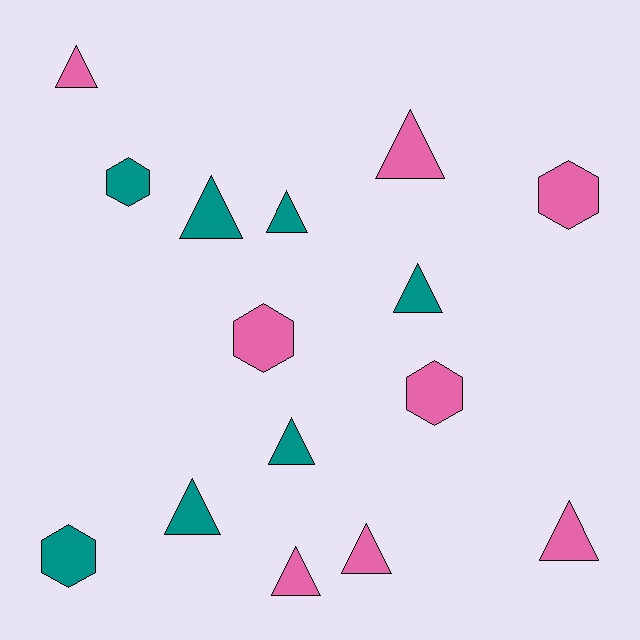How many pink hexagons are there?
There are 3 pink hexagons.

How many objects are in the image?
There are 15 objects.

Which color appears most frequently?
Pink, with 8 objects.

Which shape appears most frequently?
Triangle, with 10 objects.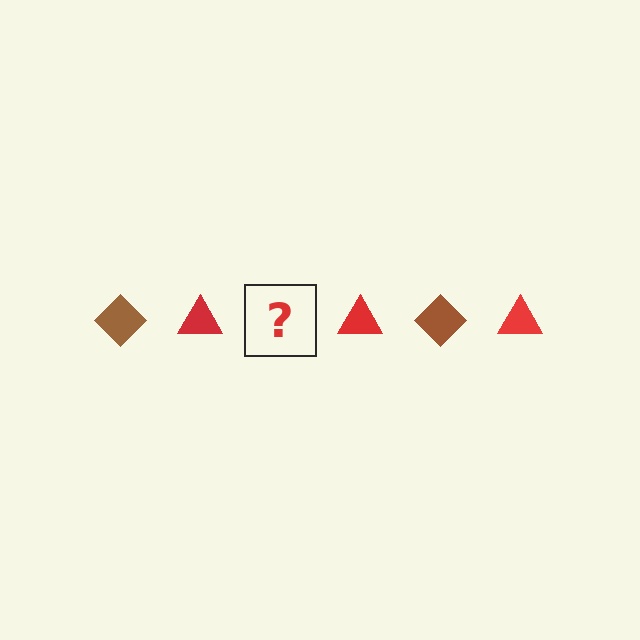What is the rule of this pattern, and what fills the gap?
The rule is that the pattern alternates between brown diamond and red triangle. The gap should be filled with a brown diamond.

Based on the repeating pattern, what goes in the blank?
The blank should be a brown diamond.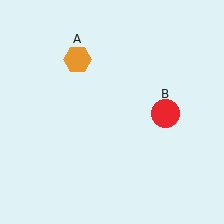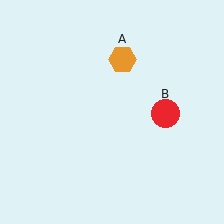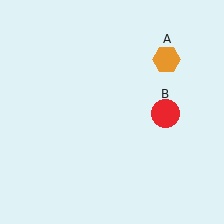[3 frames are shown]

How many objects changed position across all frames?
1 object changed position: orange hexagon (object A).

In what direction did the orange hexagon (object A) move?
The orange hexagon (object A) moved right.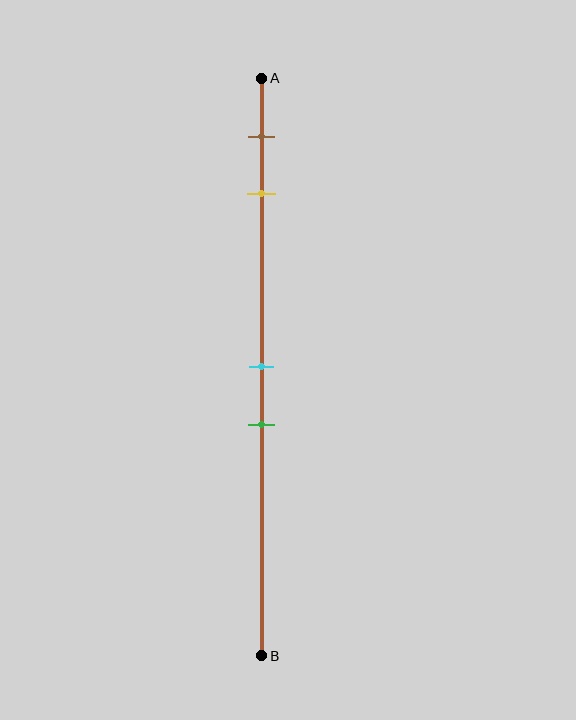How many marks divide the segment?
There are 4 marks dividing the segment.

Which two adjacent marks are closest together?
The cyan and green marks are the closest adjacent pair.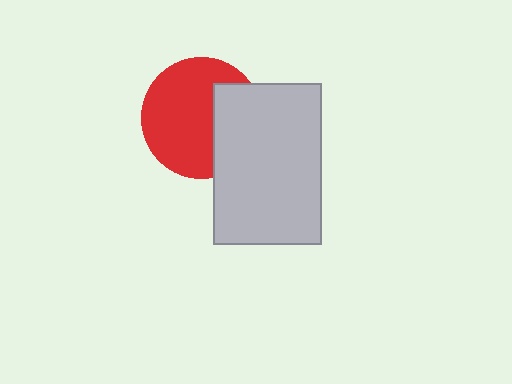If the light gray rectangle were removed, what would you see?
You would see the complete red circle.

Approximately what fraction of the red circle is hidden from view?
Roughly 32% of the red circle is hidden behind the light gray rectangle.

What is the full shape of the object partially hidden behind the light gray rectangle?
The partially hidden object is a red circle.